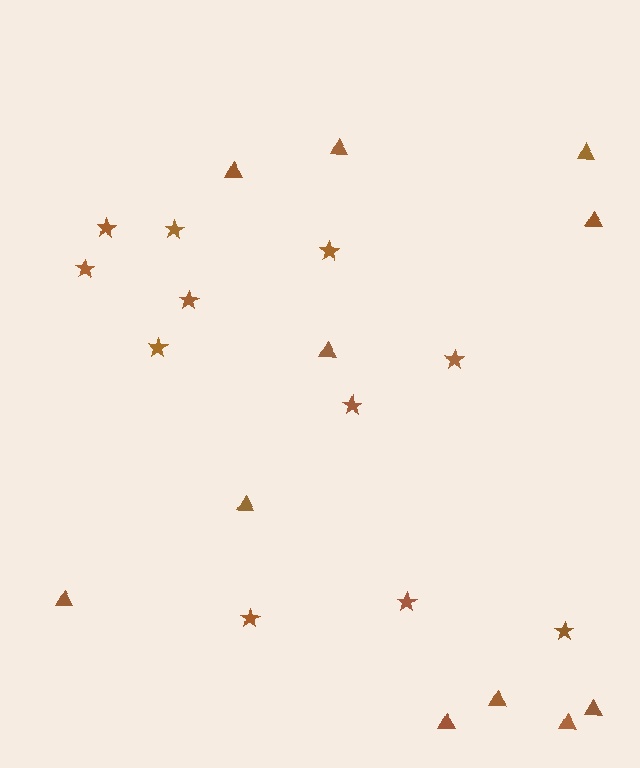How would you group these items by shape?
There are 2 groups: one group of triangles (11) and one group of stars (11).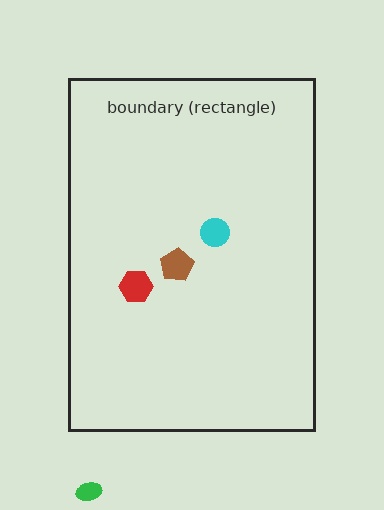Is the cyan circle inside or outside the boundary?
Inside.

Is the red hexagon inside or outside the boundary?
Inside.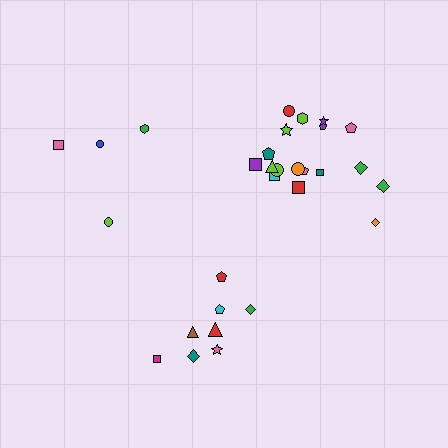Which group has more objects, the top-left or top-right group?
The top-right group.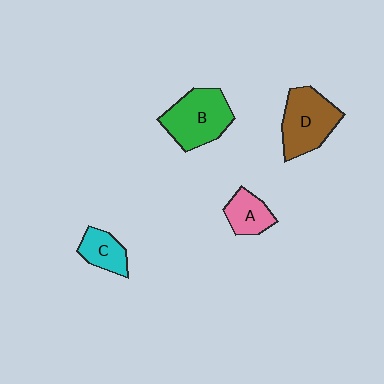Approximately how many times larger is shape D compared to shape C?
Approximately 1.8 times.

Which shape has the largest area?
Shape B (green).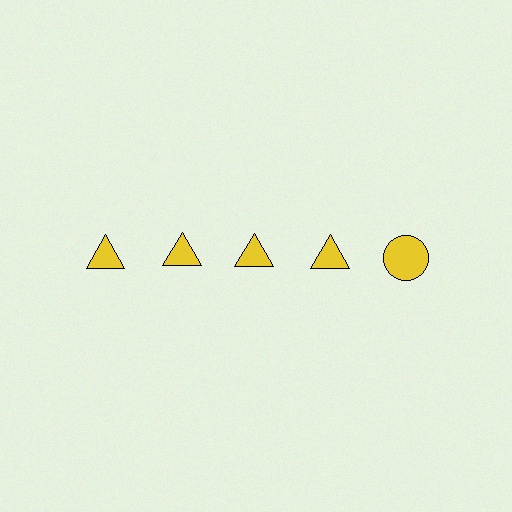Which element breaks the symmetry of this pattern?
The yellow circle in the top row, rightmost column breaks the symmetry. All other shapes are yellow triangles.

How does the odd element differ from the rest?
It has a different shape: circle instead of triangle.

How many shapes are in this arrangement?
There are 5 shapes arranged in a grid pattern.